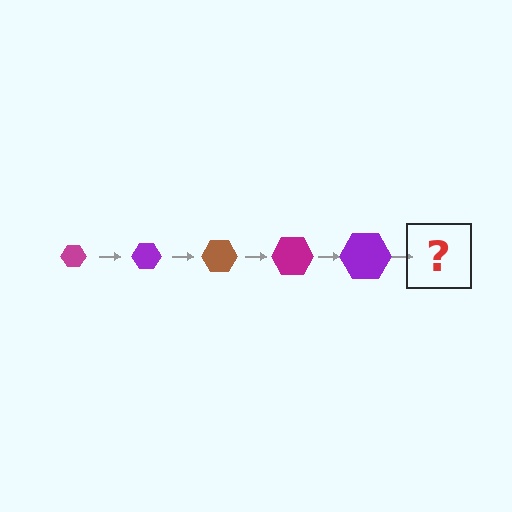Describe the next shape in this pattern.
It should be a brown hexagon, larger than the previous one.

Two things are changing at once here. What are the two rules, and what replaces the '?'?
The two rules are that the hexagon grows larger each step and the color cycles through magenta, purple, and brown. The '?' should be a brown hexagon, larger than the previous one.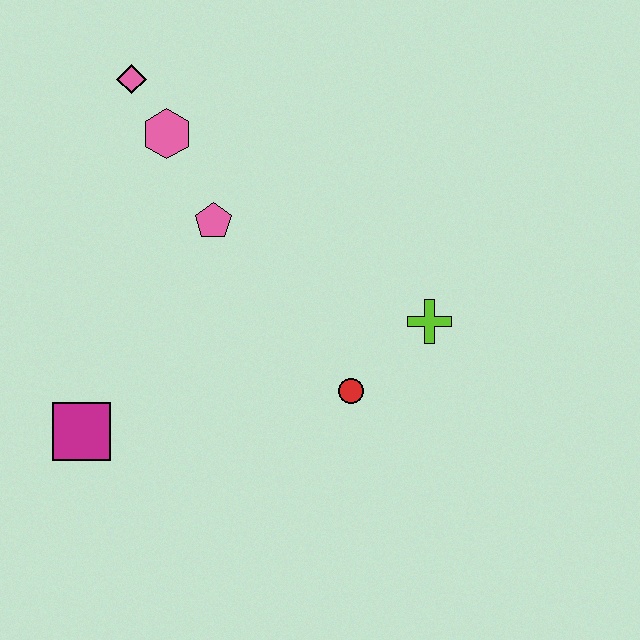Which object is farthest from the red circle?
The pink diamond is farthest from the red circle.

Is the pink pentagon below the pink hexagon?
Yes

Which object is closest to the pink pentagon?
The pink hexagon is closest to the pink pentagon.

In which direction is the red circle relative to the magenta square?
The red circle is to the right of the magenta square.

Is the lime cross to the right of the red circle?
Yes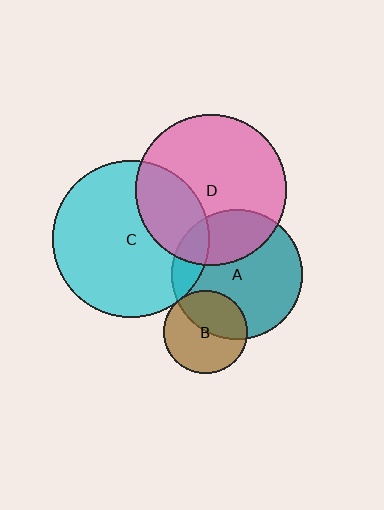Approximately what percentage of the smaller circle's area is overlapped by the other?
Approximately 40%.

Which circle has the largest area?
Circle C (cyan).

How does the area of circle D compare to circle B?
Approximately 3.2 times.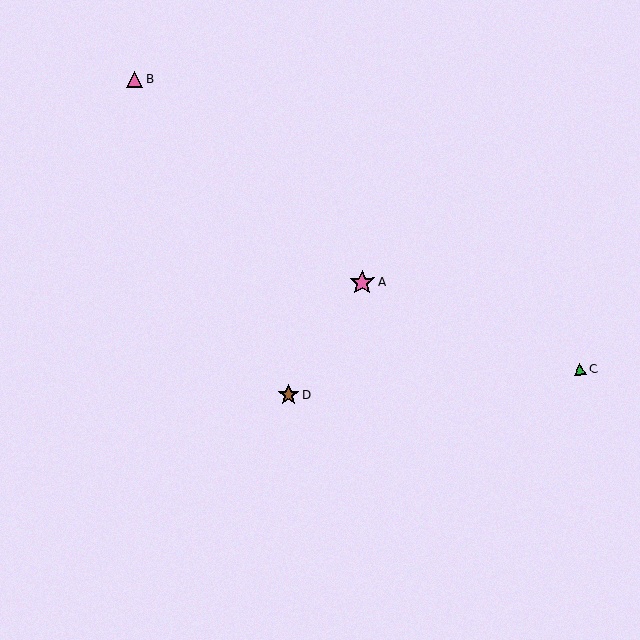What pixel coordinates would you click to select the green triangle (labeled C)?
Click at (580, 369) to select the green triangle C.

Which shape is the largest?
The pink star (labeled A) is the largest.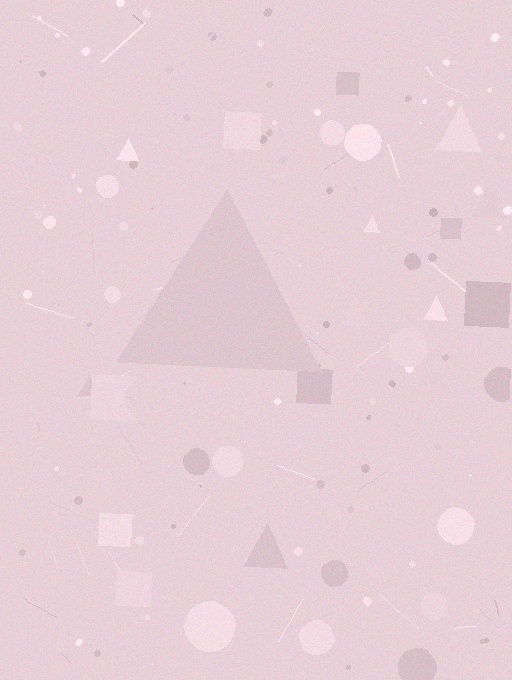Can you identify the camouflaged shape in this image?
The camouflaged shape is a triangle.